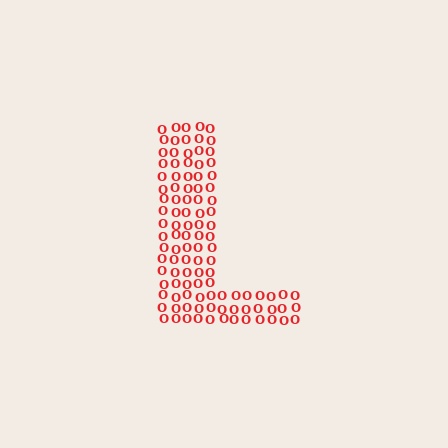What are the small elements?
The small elements are letter O's.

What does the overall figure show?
The overall figure shows the letter L.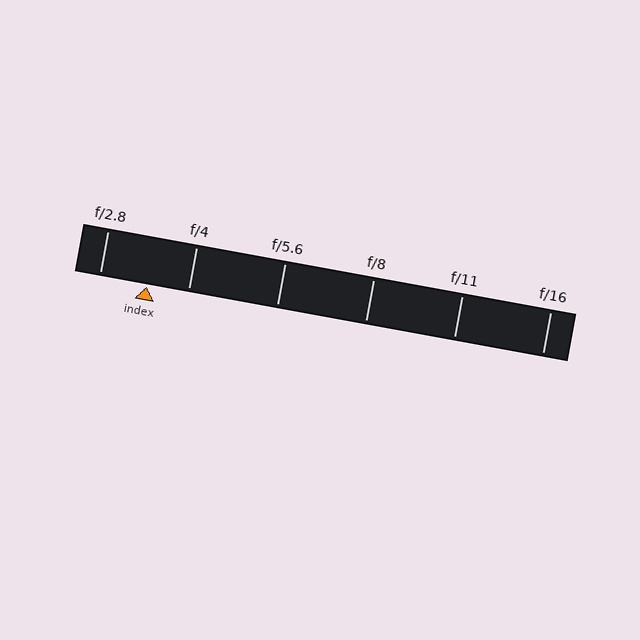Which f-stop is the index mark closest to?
The index mark is closest to f/4.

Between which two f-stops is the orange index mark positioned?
The index mark is between f/2.8 and f/4.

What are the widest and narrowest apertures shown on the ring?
The widest aperture shown is f/2.8 and the narrowest is f/16.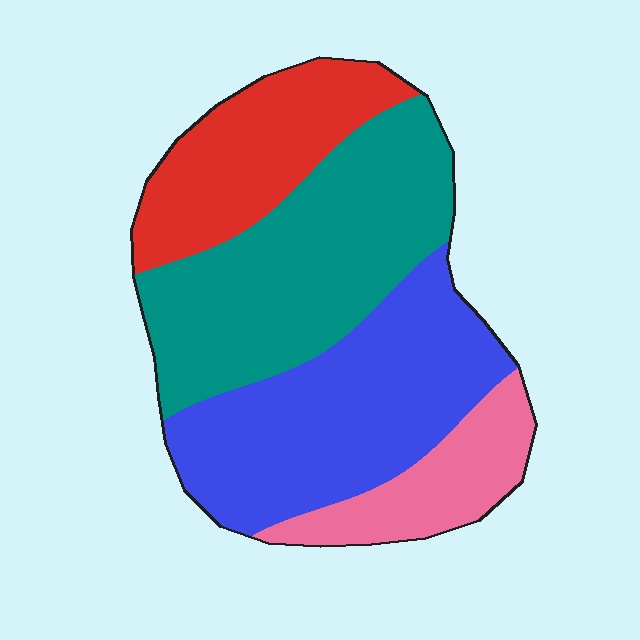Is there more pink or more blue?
Blue.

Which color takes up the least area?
Pink, at roughly 15%.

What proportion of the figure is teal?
Teal covers 35% of the figure.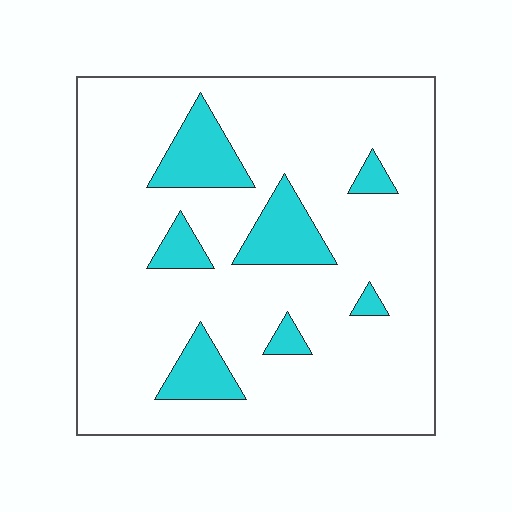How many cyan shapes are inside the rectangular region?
7.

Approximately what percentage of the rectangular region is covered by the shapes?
Approximately 15%.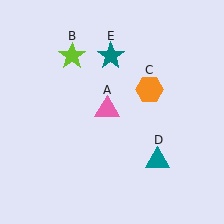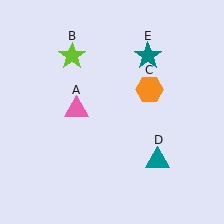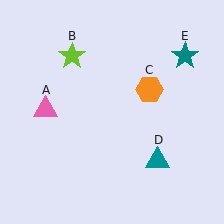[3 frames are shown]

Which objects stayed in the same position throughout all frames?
Lime star (object B) and orange hexagon (object C) and teal triangle (object D) remained stationary.